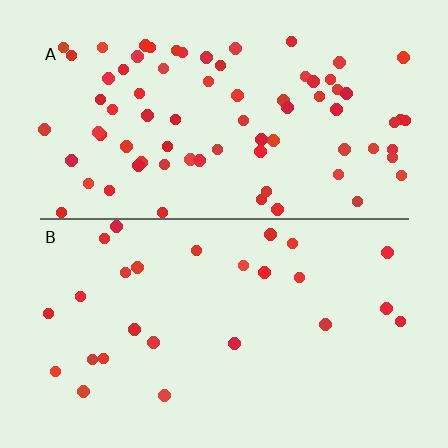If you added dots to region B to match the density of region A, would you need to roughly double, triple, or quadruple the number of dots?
Approximately triple.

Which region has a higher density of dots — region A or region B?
A (the top).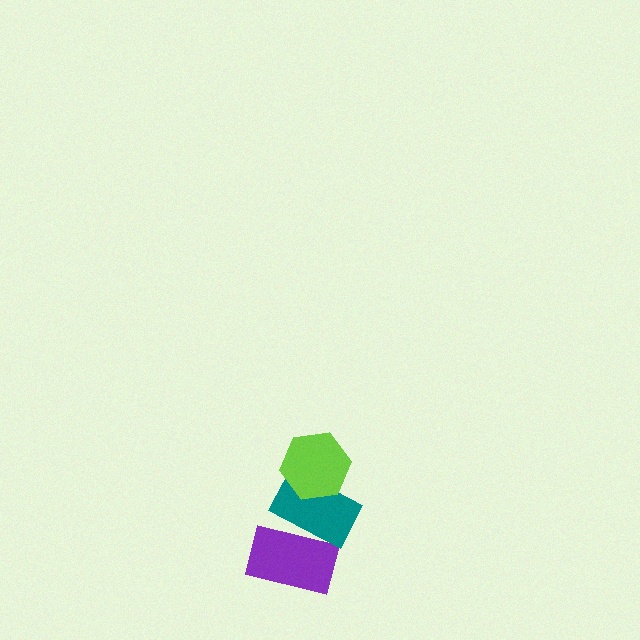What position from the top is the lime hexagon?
The lime hexagon is 1st from the top.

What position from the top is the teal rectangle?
The teal rectangle is 2nd from the top.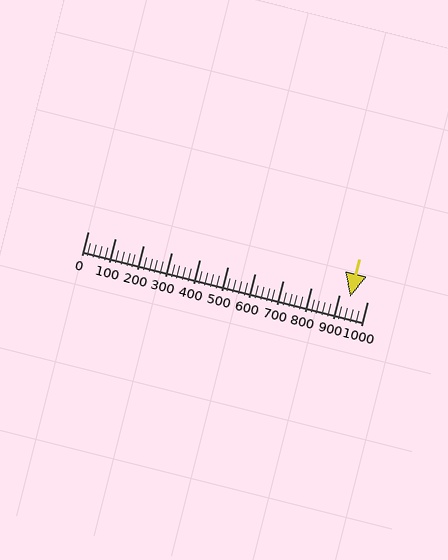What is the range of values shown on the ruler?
The ruler shows values from 0 to 1000.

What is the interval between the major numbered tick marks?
The major tick marks are spaced 100 units apart.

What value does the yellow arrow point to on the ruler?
The yellow arrow points to approximately 940.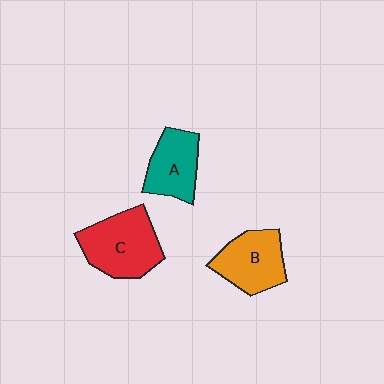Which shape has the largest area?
Shape C (red).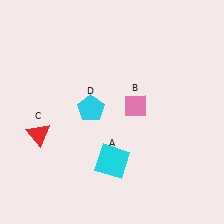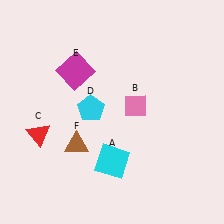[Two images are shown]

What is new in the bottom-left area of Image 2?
A brown triangle (F) was added in the bottom-left area of Image 2.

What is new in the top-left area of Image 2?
A magenta square (E) was added in the top-left area of Image 2.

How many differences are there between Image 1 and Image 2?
There are 2 differences between the two images.